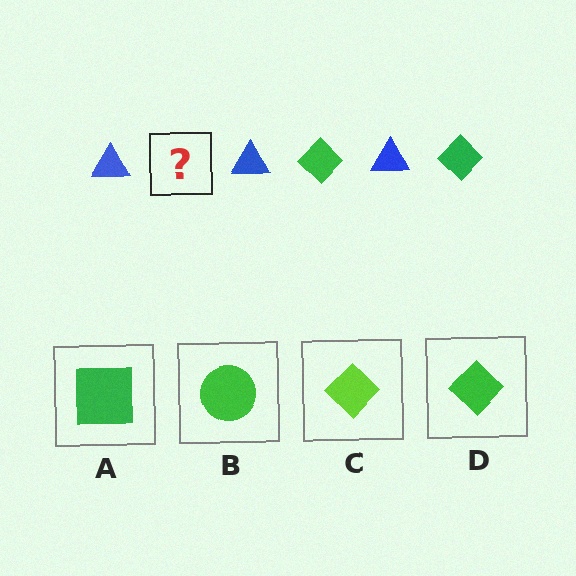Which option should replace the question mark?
Option D.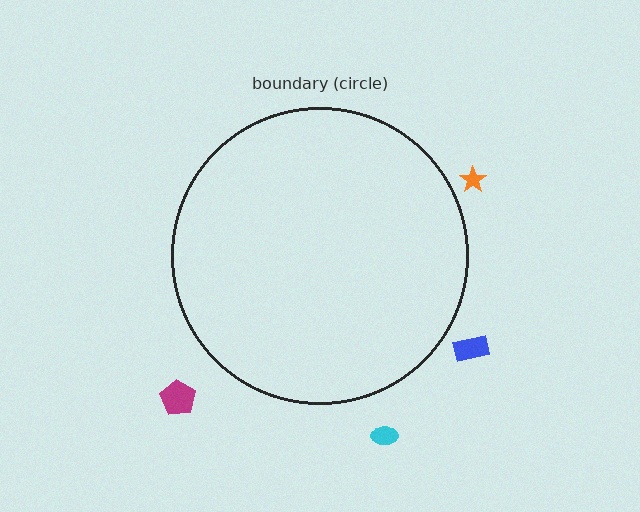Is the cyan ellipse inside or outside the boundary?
Outside.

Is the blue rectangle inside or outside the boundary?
Outside.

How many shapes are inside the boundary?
0 inside, 4 outside.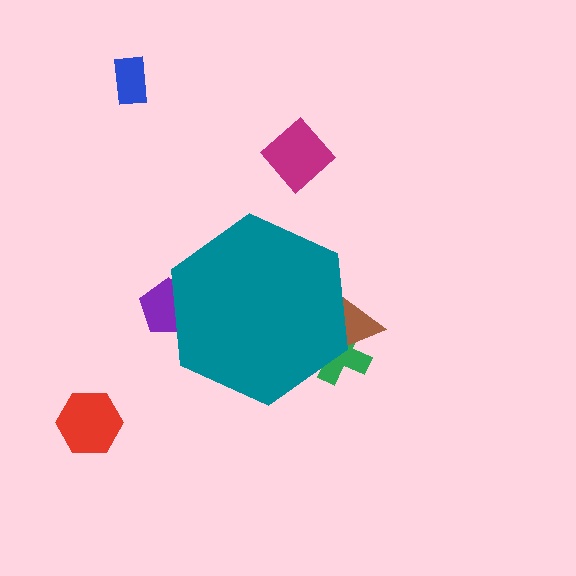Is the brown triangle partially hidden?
Yes, the brown triangle is partially hidden behind the teal hexagon.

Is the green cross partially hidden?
Yes, the green cross is partially hidden behind the teal hexagon.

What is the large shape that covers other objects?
A teal hexagon.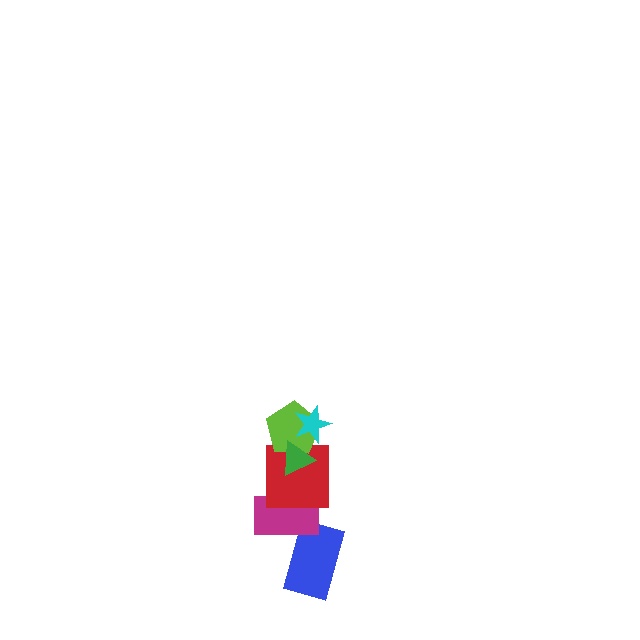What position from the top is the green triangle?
The green triangle is 2nd from the top.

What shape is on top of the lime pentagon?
The green triangle is on top of the lime pentagon.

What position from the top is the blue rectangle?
The blue rectangle is 6th from the top.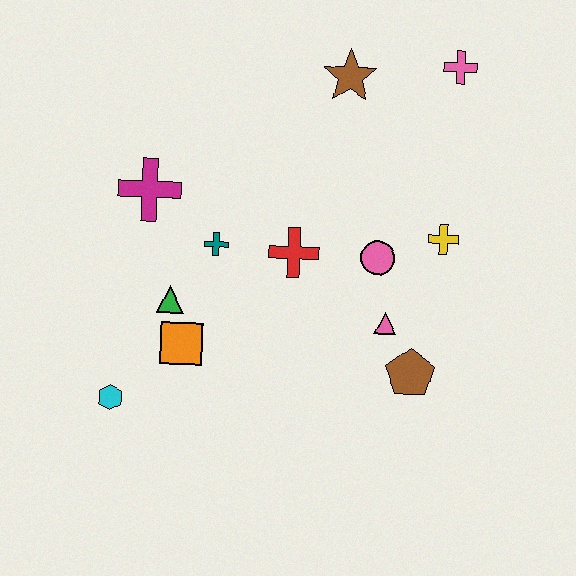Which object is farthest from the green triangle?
The pink cross is farthest from the green triangle.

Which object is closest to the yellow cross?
The pink circle is closest to the yellow cross.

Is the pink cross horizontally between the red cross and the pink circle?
No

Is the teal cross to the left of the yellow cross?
Yes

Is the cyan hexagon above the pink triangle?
No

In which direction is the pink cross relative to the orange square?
The pink cross is above the orange square.